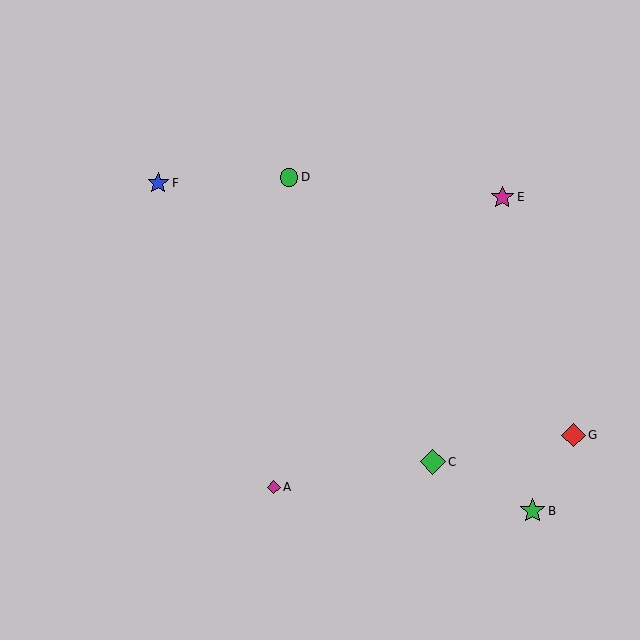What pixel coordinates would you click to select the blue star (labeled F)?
Click at (158, 183) to select the blue star F.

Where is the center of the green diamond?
The center of the green diamond is at (433, 462).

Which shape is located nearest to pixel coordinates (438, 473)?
The green diamond (labeled C) at (433, 462) is nearest to that location.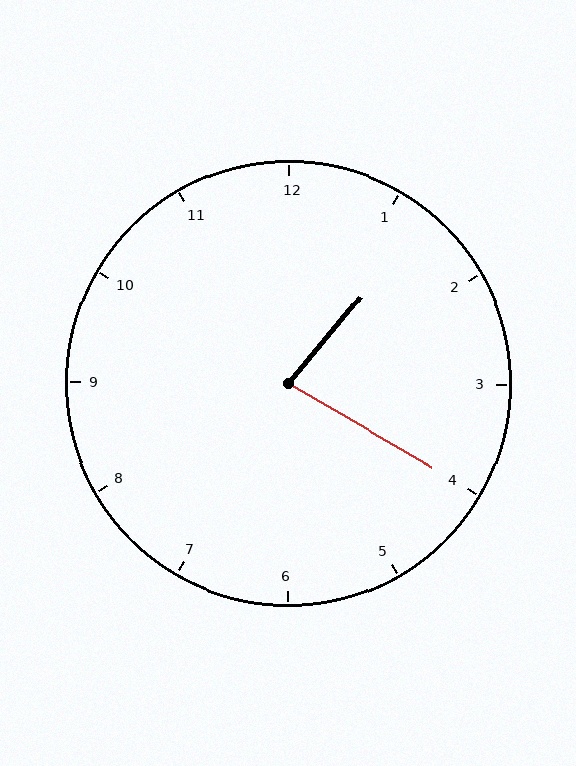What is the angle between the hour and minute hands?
Approximately 80 degrees.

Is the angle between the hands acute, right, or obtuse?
It is acute.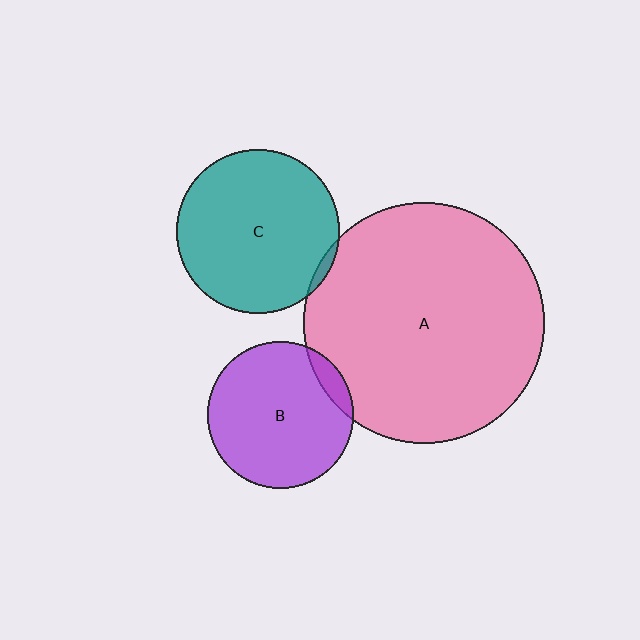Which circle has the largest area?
Circle A (pink).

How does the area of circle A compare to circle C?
Approximately 2.2 times.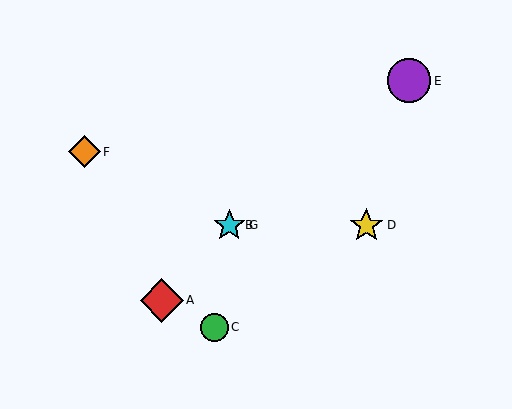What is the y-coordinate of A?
Object A is at y≈300.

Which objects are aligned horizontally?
Objects B, D, G are aligned horizontally.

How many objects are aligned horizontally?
3 objects (B, D, G) are aligned horizontally.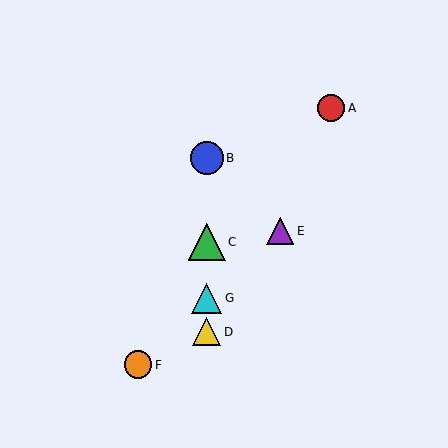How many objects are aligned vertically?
4 objects (B, C, D, G) are aligned vertically.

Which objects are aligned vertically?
Objects B, C, D, G are aligned vertically.